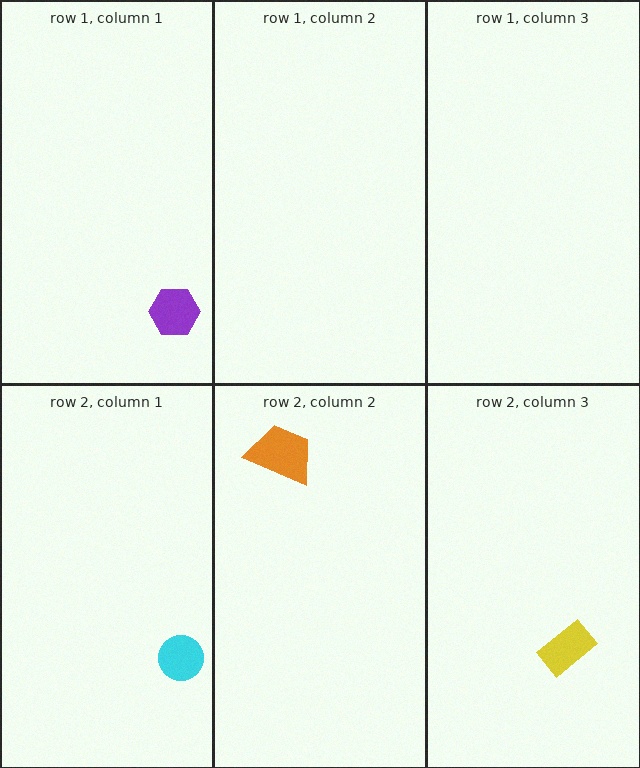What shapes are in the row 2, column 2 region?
The orange trapezoid.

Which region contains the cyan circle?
The row 2, column 1 region.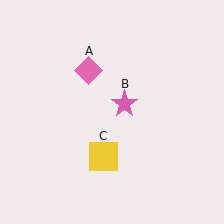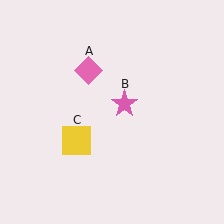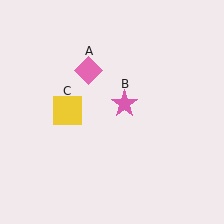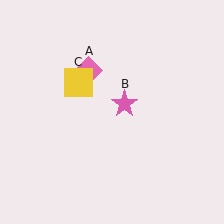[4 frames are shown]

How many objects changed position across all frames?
1 object changed position: yellow square (object C).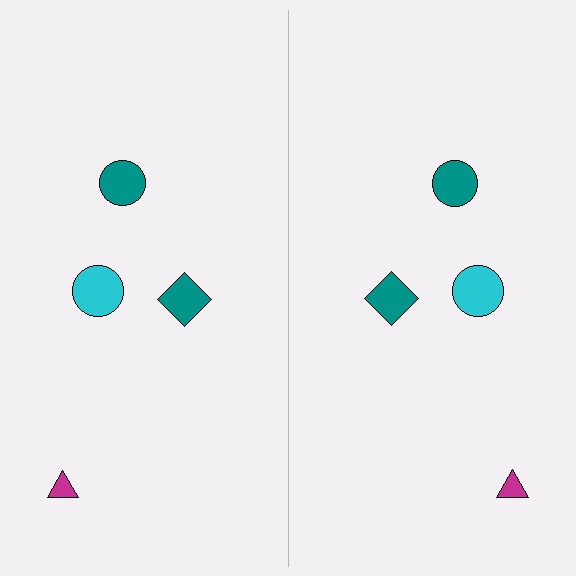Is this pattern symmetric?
Yes, this pattern has bilateral (reflection) symmetry.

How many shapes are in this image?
There are 8 shapes in this image.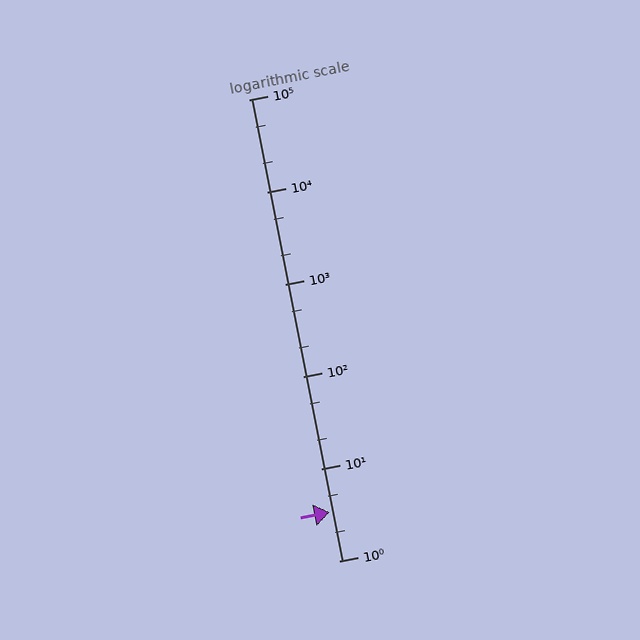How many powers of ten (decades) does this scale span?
The scale spans 5 decades, from 1 to 100000.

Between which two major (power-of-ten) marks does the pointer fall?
The pointer is between 1 and 10.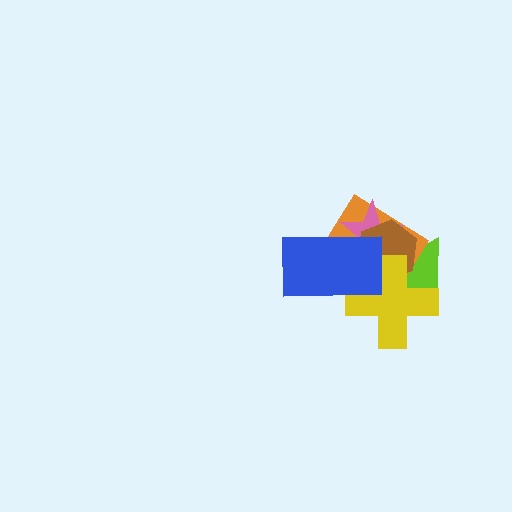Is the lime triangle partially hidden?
Yes, it is partially covered by another shape.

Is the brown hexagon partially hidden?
Yes, it is partially covered by another shape.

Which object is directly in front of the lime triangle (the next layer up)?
The orange diamond is directly in front of the lime triangle.